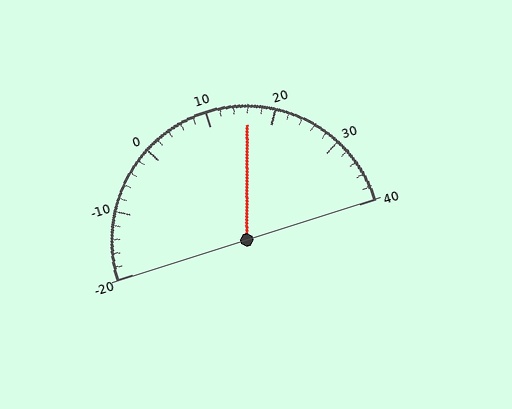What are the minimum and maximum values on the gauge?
The gauge ranges from -20 to 40.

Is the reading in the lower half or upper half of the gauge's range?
The reading is in the upper half of the range (-20 to 40).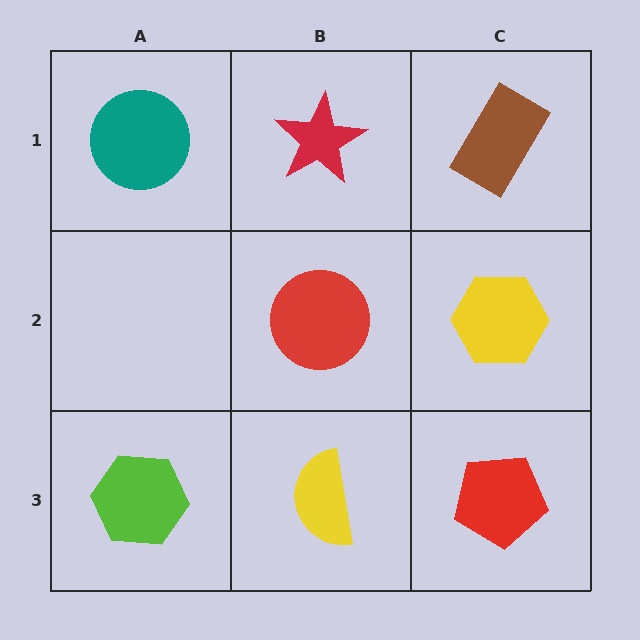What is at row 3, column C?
A red pentagon.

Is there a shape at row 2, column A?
No, that cell is empty.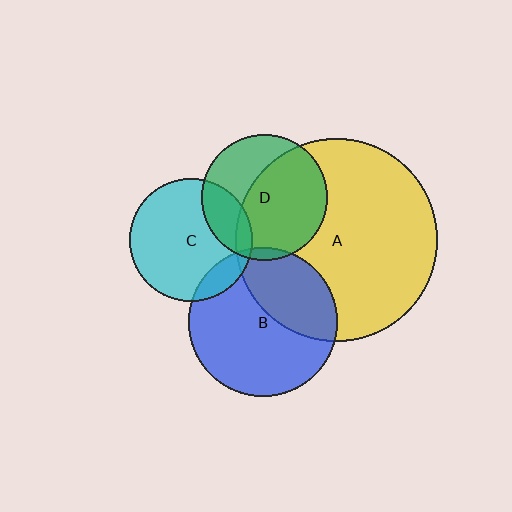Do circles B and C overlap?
Yes.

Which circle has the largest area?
Circle A (yellow).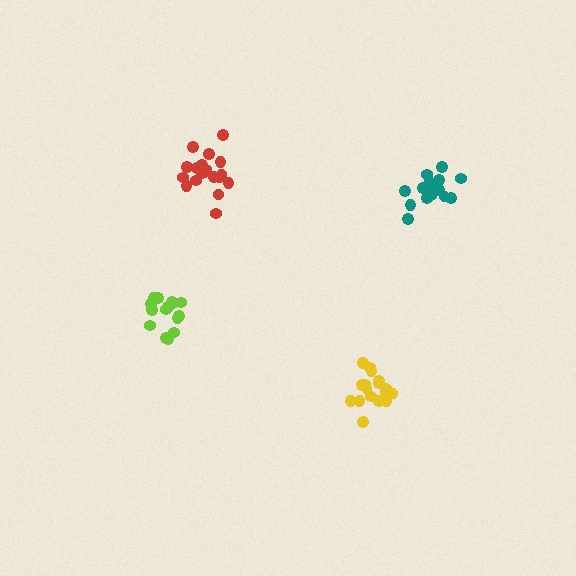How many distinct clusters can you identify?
There are 4 distinct clusters.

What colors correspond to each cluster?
The clusters are colored: red, teal, lime, yellow.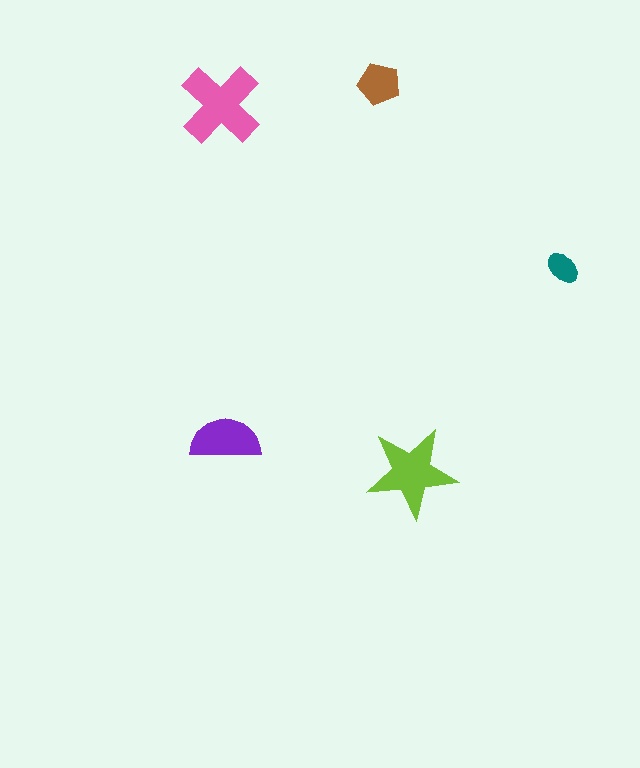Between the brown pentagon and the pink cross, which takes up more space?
The pink cross.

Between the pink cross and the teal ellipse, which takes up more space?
The pink cross.